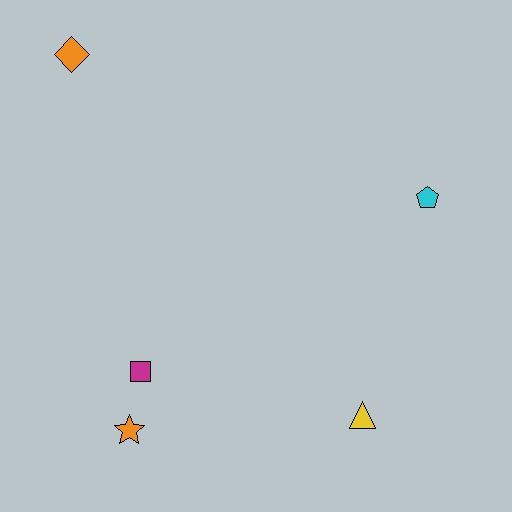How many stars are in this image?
There is 1 star.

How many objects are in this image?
There are 5 objects.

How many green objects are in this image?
There are no green objects.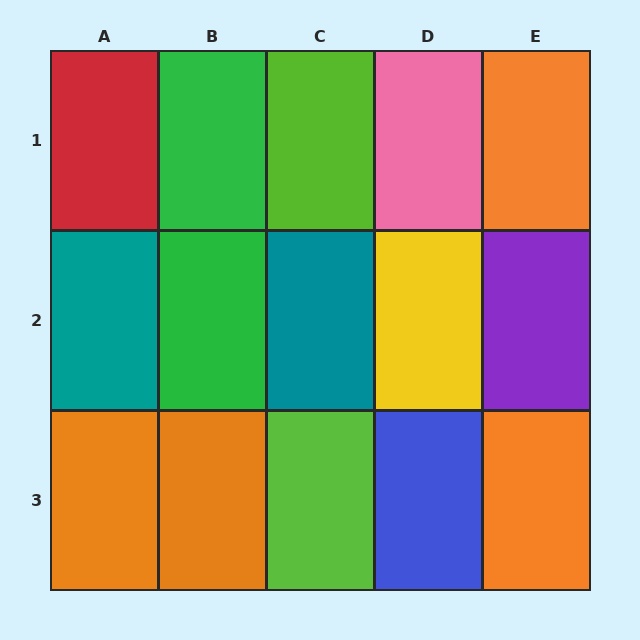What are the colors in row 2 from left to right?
Teal, green, teal, yellow, purple.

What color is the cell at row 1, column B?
Green.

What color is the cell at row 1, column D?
Pink.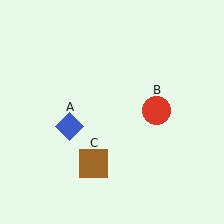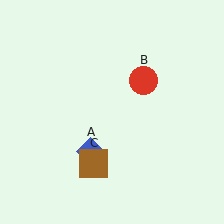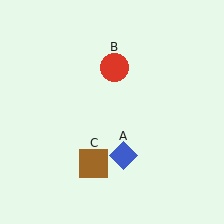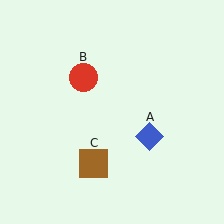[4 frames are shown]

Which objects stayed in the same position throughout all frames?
Brown square (object C) remained stationary.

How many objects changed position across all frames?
2 objects changed position: blue diamond (object A), red circle (object B).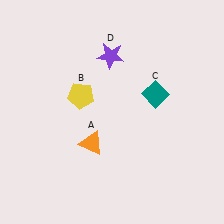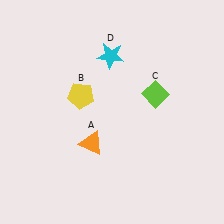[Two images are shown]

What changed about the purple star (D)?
In Image 1, D is purple. In Image 2, it changed to cyan.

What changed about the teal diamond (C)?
In Image 1, C is teal. In Image 2, it changed to lime.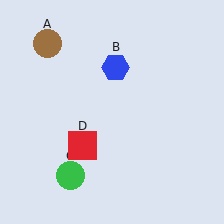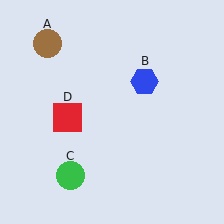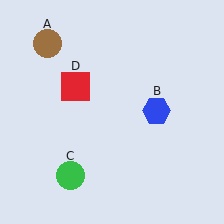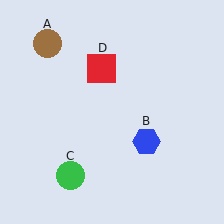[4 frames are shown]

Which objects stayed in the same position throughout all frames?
Brown circle (object A) and green circle (object C) remained stationary.